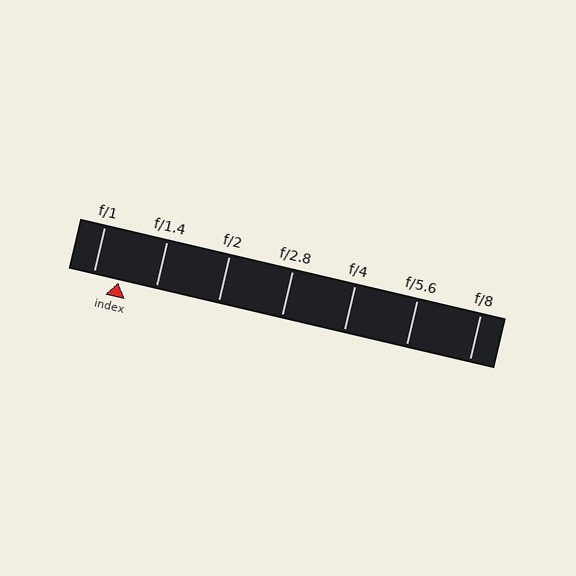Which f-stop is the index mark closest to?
The index mark is closest to f/1.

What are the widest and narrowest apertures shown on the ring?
The widest aperture shown is f/1 and the narrowest is f/8.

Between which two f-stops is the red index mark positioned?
The index mark is between f/1 and f/1.4.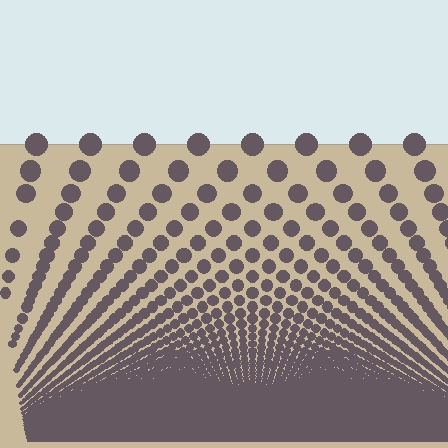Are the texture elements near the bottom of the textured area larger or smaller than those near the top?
Smaller. The gradient is inverted — elements near the bottom are smaller and denser.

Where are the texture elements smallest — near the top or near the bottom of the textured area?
Near the bottom.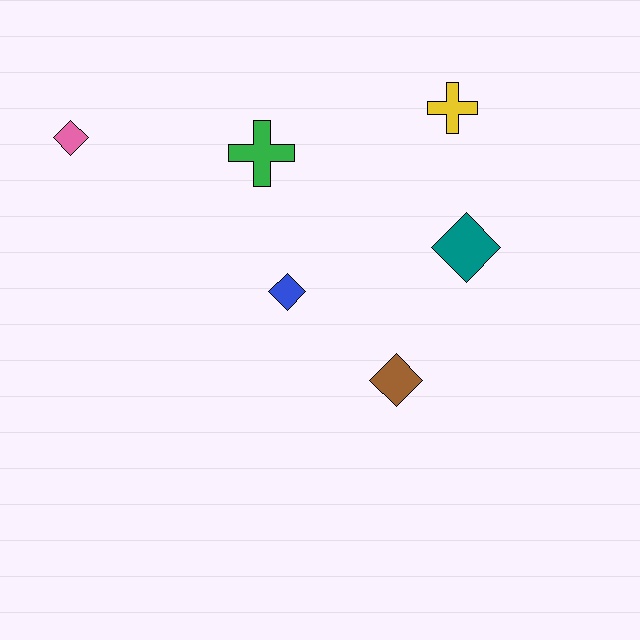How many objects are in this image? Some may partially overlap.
There are 6 objects.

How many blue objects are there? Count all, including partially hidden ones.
There is 1 blue object.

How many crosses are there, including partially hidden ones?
There are 2 crosses.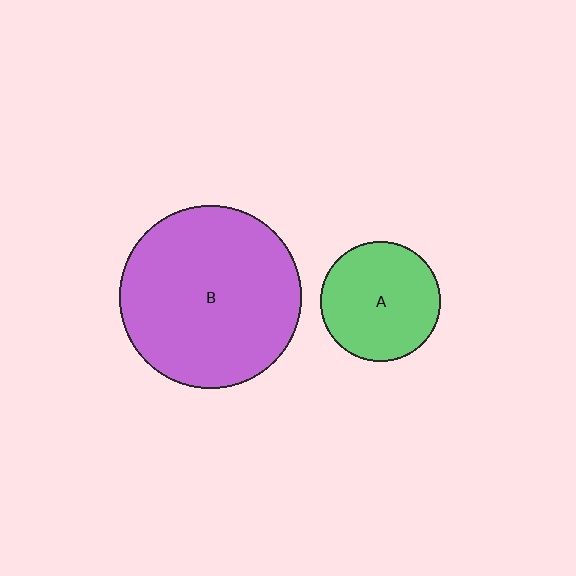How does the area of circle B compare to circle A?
Approximately 2.3 times.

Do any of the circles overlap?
No, none of the circles overlap.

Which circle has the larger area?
Circle B (purple).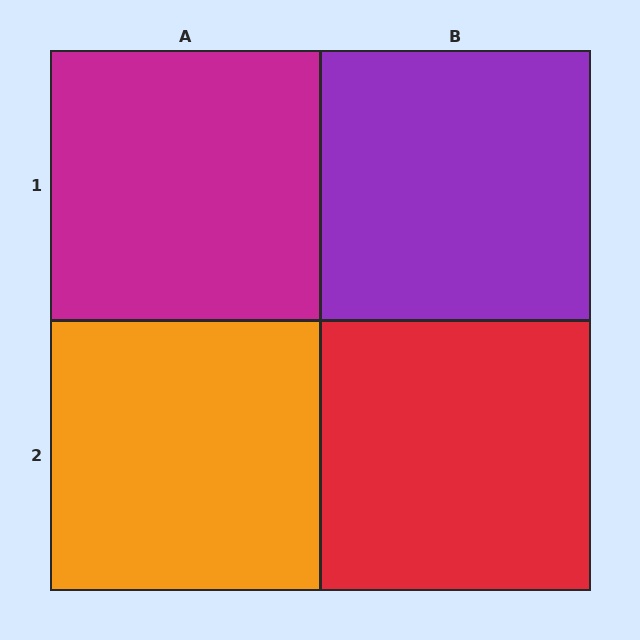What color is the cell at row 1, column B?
Purple.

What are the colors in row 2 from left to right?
Orange, red.